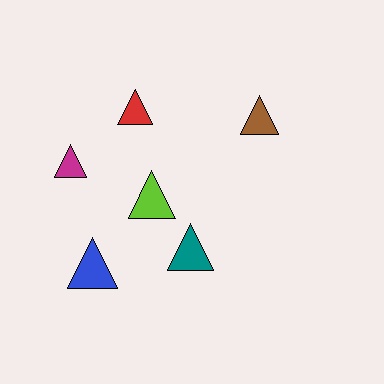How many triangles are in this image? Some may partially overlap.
There are 6 triangles.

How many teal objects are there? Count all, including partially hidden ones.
There is 1 teal object.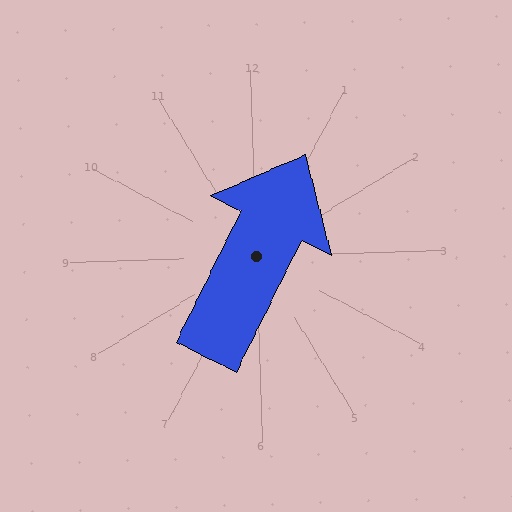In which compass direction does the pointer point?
Northeast.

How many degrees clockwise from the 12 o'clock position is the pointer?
Approximately 28 degrees.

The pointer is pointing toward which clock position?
Roughly 1 o'clock.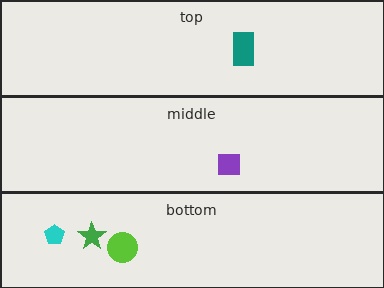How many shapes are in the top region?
1.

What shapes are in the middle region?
The purple square.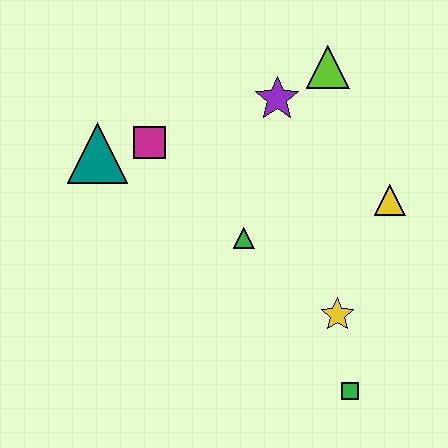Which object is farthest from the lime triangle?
The green square is farthest from the lime triangle.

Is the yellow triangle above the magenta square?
No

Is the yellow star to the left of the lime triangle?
No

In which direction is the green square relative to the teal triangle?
The green square is to the right of the teal triangle.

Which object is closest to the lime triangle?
The purple star is closest to the lime triangle.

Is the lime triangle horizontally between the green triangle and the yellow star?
Yes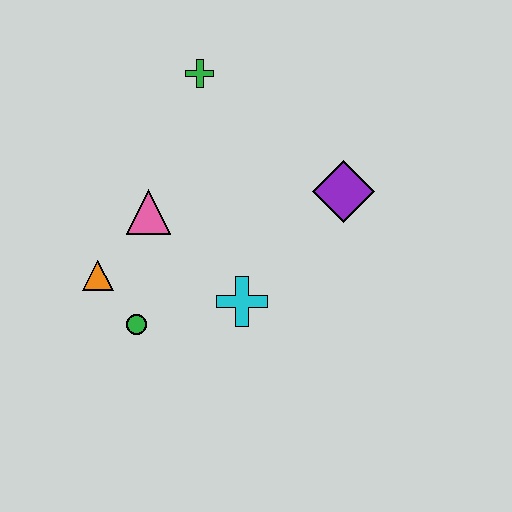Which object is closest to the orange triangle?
The green circle is closest to the orange triangle.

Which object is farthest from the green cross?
The green circle is farthest from the green cross.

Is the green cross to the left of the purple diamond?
Yes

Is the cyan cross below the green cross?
Yes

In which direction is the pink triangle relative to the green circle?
The pink triangle is above the green circle.